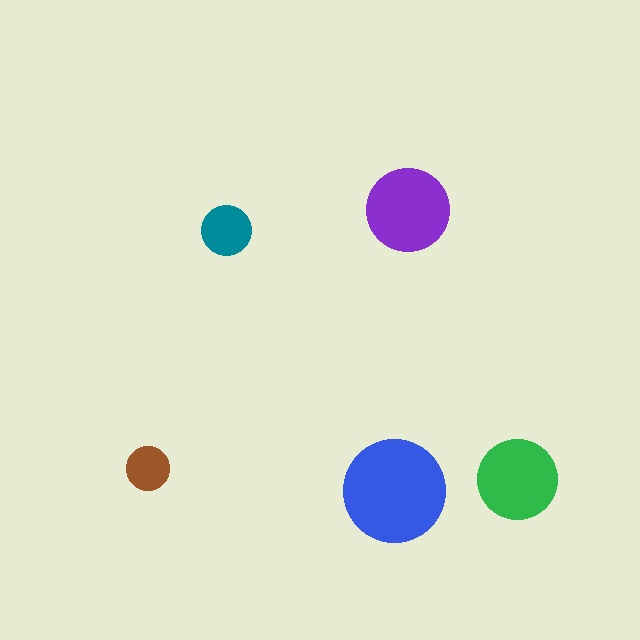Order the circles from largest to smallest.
the blue one, the purple one, the green one, the teal one, the brown one.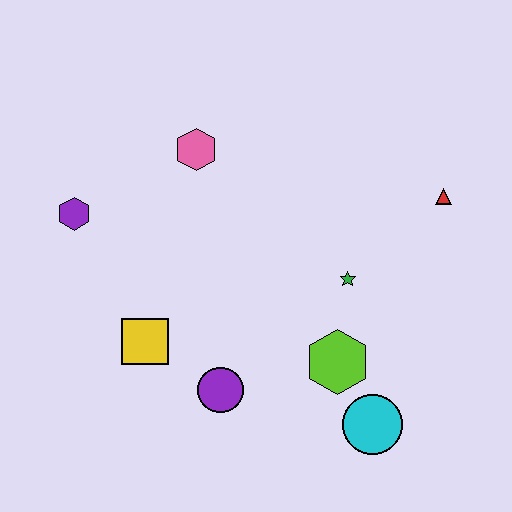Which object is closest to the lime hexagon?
The cyan circle is closest to the lime hexagon.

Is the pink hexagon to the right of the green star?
No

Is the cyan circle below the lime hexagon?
Yes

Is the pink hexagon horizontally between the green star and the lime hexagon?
No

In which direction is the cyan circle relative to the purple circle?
The cyan circle is to the right of the purple circle.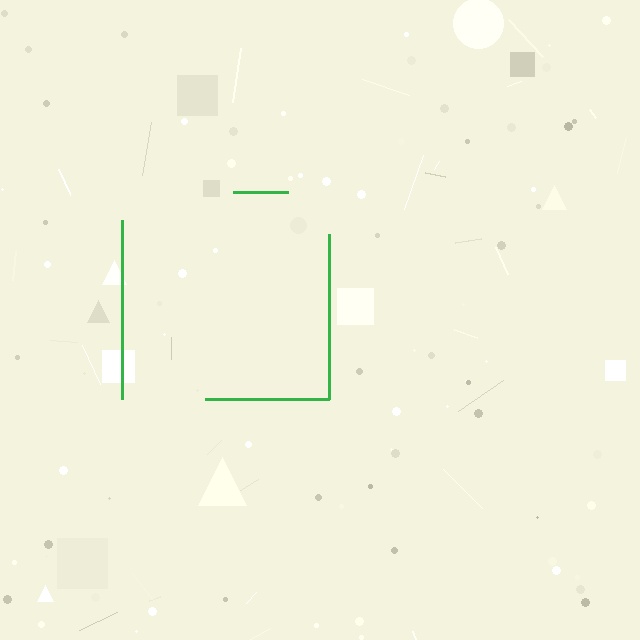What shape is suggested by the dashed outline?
The dashed outline suggests a square.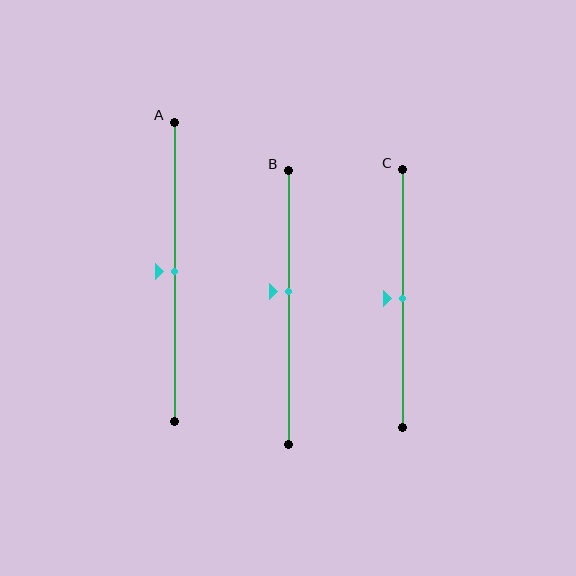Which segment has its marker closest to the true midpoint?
Segment A has its marker closest to the true midpoint.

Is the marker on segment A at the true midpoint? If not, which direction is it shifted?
Yes, the marker on segment A is at the true midpoint.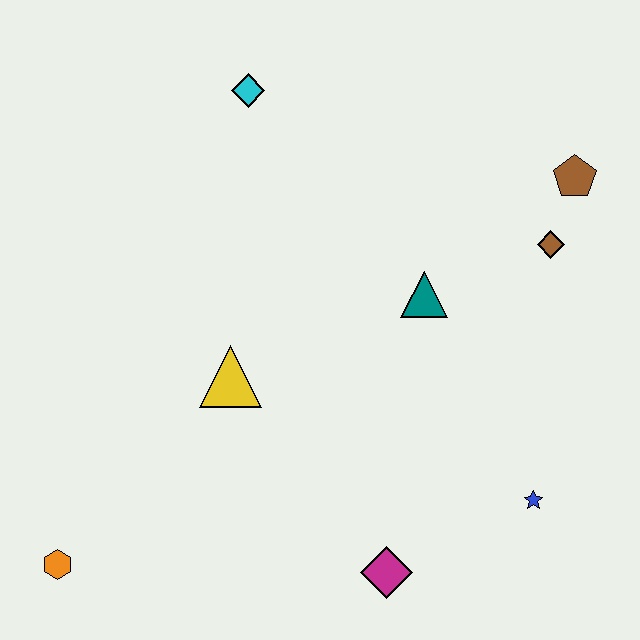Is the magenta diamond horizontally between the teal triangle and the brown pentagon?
No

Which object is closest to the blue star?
The magenta diamond is closest to the blue star.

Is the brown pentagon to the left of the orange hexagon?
No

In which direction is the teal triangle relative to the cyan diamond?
The teal triangle is below the cyan diamond.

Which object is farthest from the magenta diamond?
The cyan diamond is farthest from the magenta diamond.